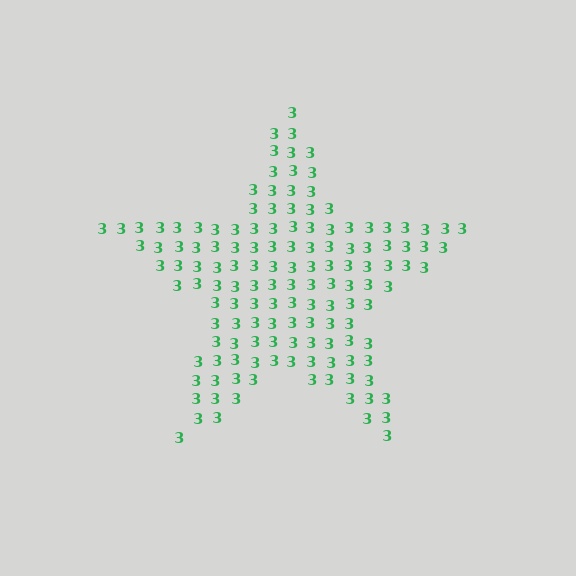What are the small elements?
The small elements are digit 3's.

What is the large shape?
The large shape is a star.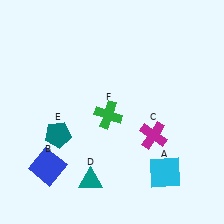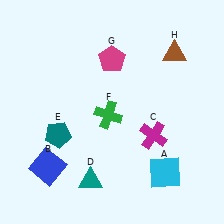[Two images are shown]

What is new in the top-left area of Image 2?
A magenta pentagon (G) was added in the top-left area of Image 2.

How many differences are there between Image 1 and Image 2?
There are 2 differences between the two images.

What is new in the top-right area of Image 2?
A brown triangle (H) was added in the top-right area of Image 2.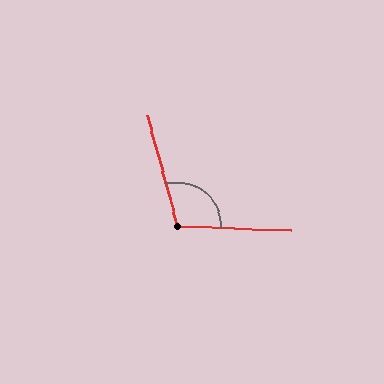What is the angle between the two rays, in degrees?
Approximately 108 degrees.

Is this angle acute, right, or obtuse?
It is obtuse.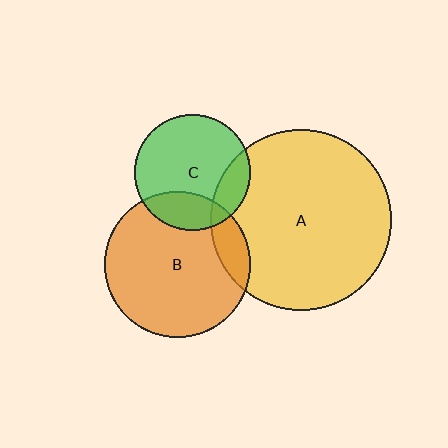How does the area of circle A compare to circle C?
Approximately 2.4 times.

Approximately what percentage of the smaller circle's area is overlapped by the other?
Approximately 10%.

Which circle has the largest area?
Circle A (yellow).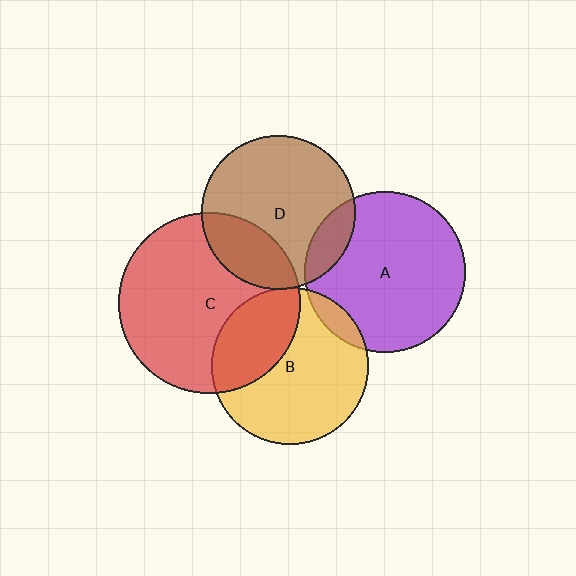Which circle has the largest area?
Circle C (red).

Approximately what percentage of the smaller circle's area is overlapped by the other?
Approximately 25%.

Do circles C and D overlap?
Yes.